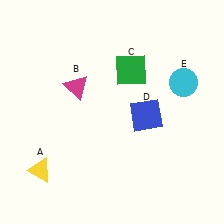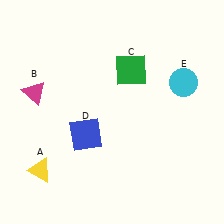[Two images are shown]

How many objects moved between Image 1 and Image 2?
2 objects moved between the two images.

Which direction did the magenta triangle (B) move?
The magenta triangle (B) moved left.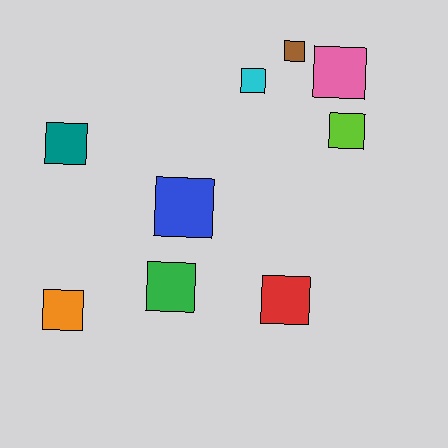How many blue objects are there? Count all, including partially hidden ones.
There is 1 blue object.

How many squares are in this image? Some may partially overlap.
There are 9 squares.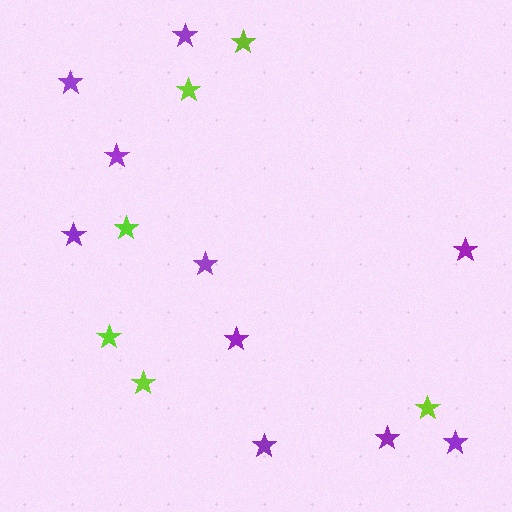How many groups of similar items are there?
There are 2 groups: one group of lime stars (6) and one group of purple stars (10).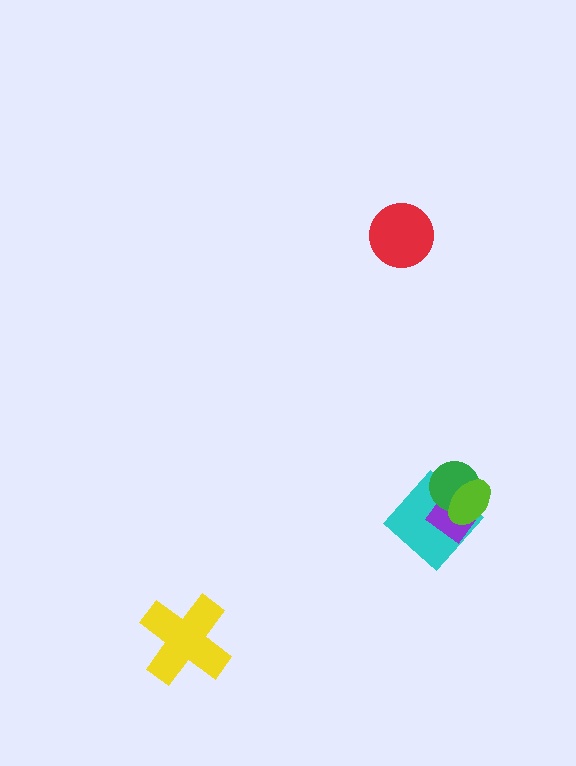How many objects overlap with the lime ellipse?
3 objects overlap with the lime ellipse.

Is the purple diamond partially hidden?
Yes, it is partially covered by another shape.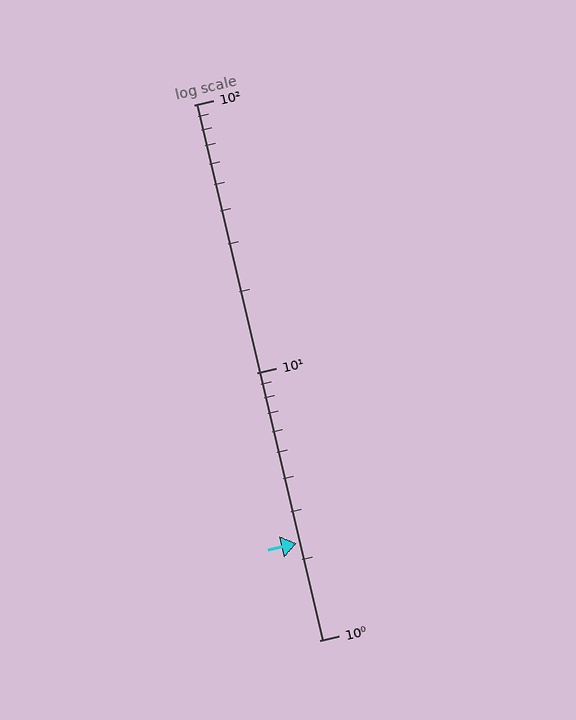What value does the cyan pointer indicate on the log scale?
The pointer indicates approximately 2.3.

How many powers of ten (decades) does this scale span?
The scale spans 2 decades, from 1 to 100.